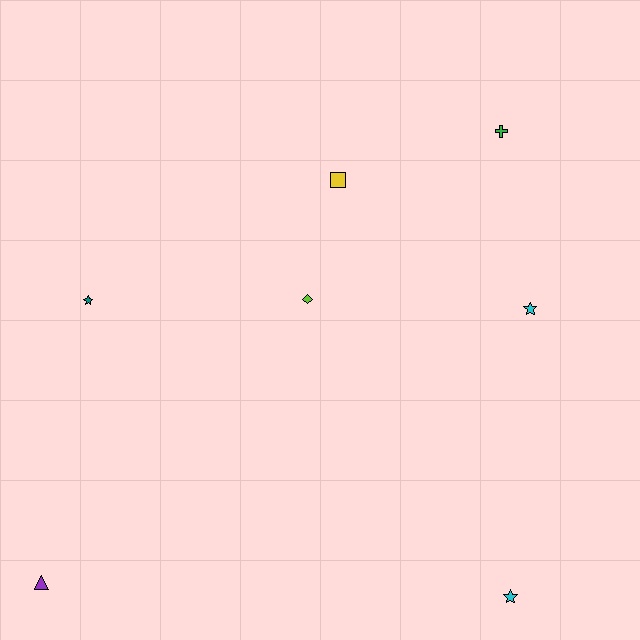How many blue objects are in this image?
There are no blue objects.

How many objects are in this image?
There are 7 objects.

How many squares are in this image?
There is 1 square.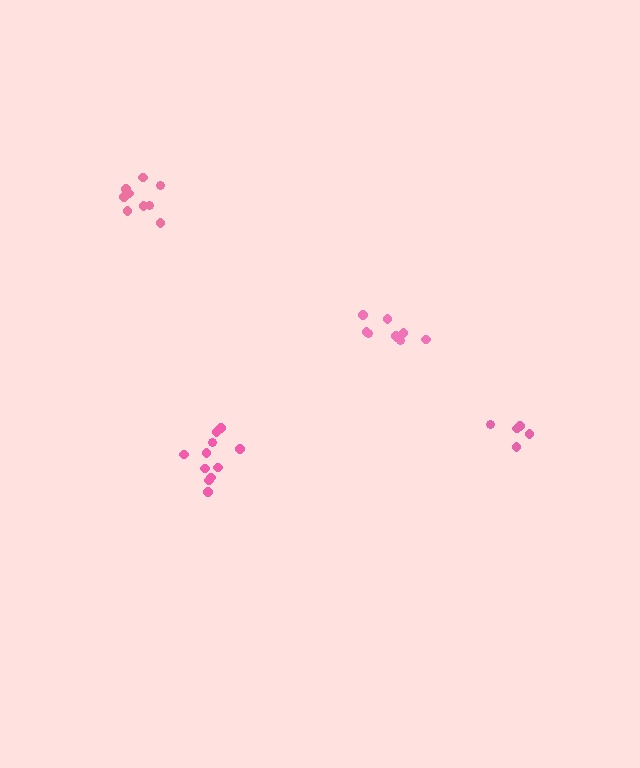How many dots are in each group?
Group 1: 5 dots, Group 2: 9 dots, Group 3: 11 dots, Group 4: 9 dots (34 total).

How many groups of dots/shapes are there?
There are 4 groups.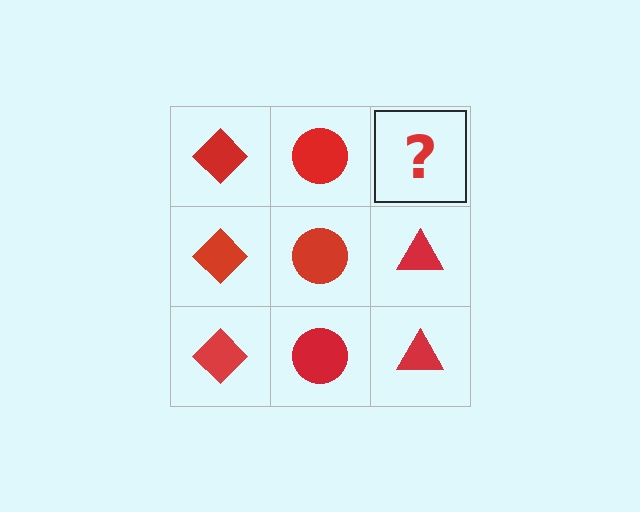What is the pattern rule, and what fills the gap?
The rule is that each column has a consistent shape. The gap should be filled with a red triangle.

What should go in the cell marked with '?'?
The missing cell should contain a red triangle.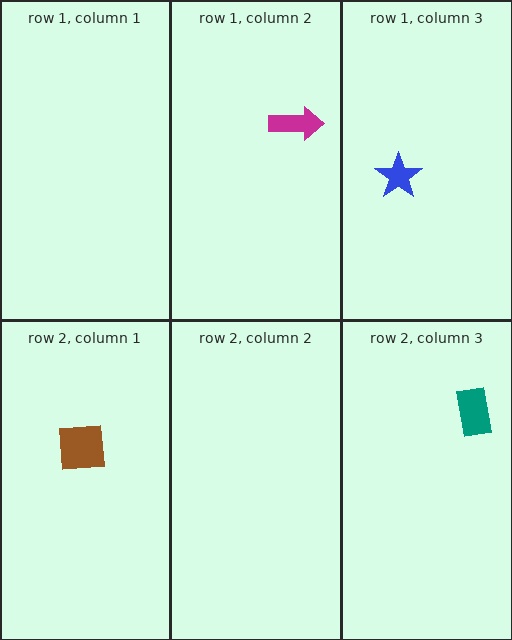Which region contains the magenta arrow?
The row 1, column 2 region.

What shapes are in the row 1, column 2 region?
The magenta arrow.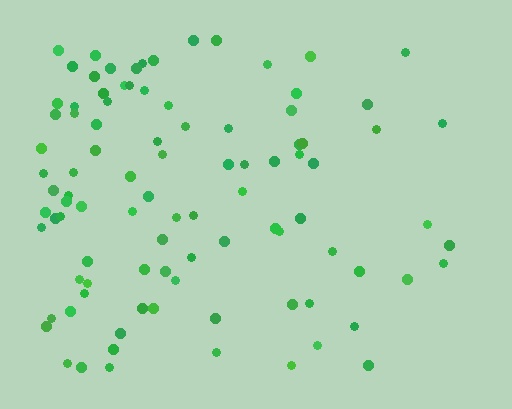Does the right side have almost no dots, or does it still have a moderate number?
Still a moderate number, just noticeably fewer than the left.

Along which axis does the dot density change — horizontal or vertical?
Horizontal.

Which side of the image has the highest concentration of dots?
The left.